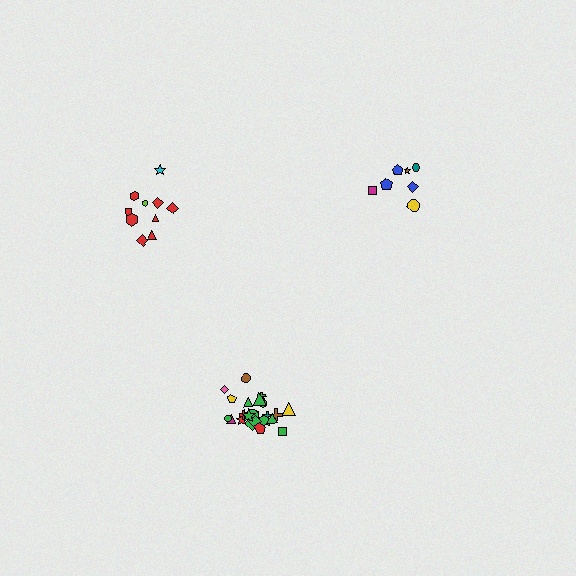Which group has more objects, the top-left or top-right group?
The top-left group.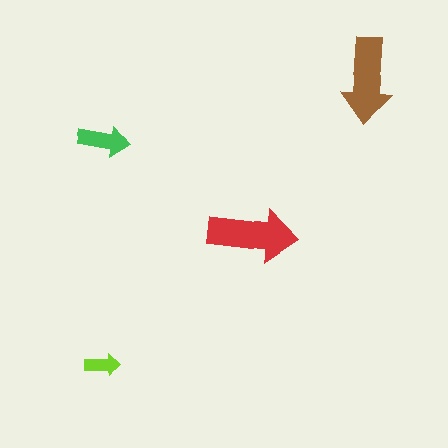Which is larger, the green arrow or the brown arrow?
The brown one.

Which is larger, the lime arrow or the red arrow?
The red one.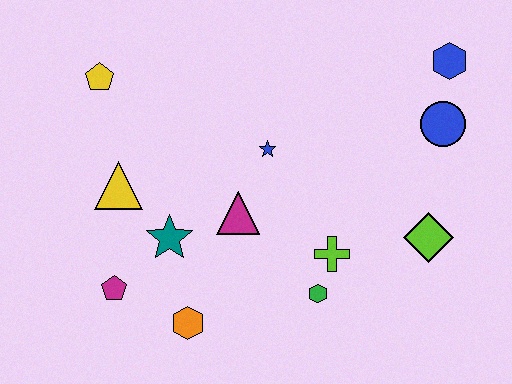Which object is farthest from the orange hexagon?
The blue hexagon is farthest from the orange hexagon.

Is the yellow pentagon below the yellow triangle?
No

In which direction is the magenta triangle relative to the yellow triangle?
The magenta triangle is to the right of the yellow triangle.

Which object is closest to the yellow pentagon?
The yellow triangle is closest to the yellow pentagon.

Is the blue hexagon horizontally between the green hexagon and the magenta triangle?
No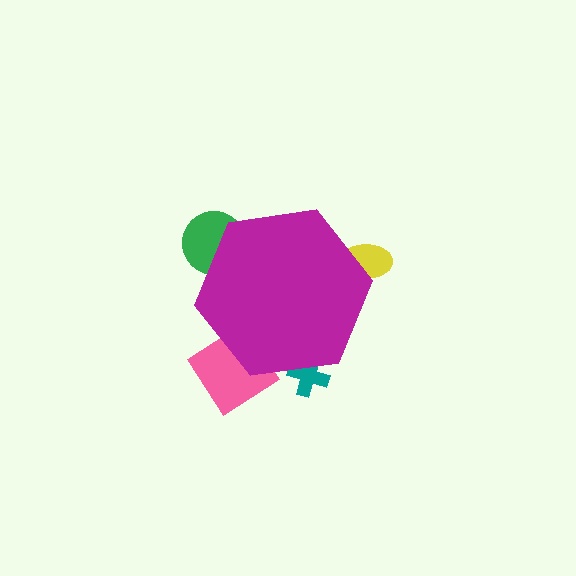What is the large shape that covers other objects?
A magenta hexagon.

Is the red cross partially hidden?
Yes, the red cross is partially hidden behind the magenta hexagon.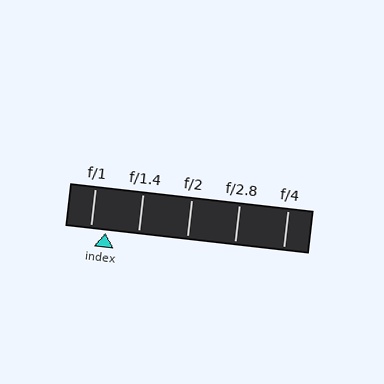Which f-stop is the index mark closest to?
The index mark is closest to f/1.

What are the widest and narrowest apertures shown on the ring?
The widest aperture shown is f/1 and the narrowest is f/4.